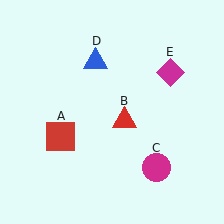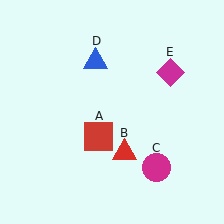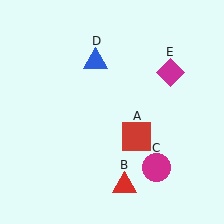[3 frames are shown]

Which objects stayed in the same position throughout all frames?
Magenta circle (object C) and blue triangle (object D) and magenta diamond (object E) remained stationary.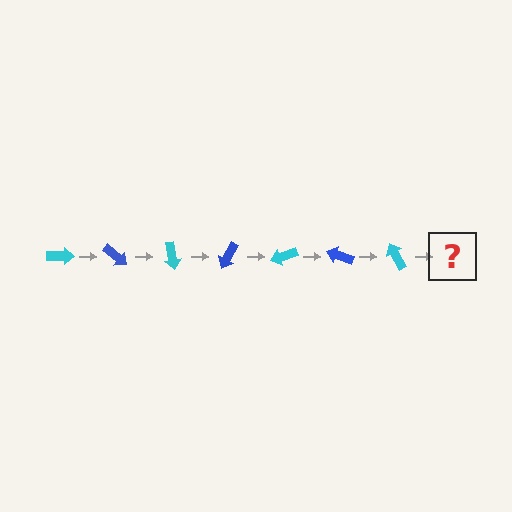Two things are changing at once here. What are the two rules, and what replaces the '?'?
The two rules are that it rotates 40 degrees each step and the color cycles through cyan and blue. The '?' should be a blue arrow, rotated 280 degrees from the start.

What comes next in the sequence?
The next element should be a blue arrow, rotated 280 degrees from the start.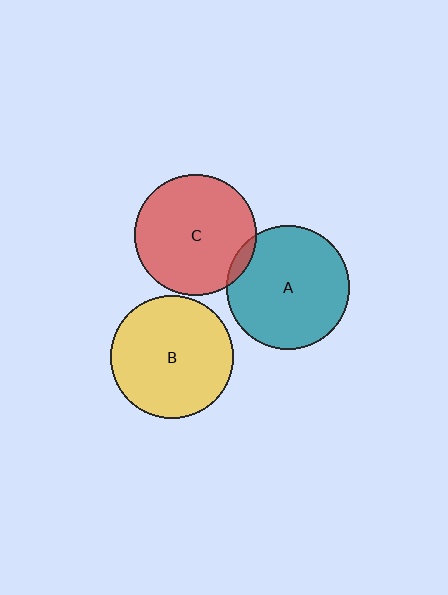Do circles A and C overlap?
Yes.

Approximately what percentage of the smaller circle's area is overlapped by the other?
Approximately 5%.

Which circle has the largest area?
Circle A (teal).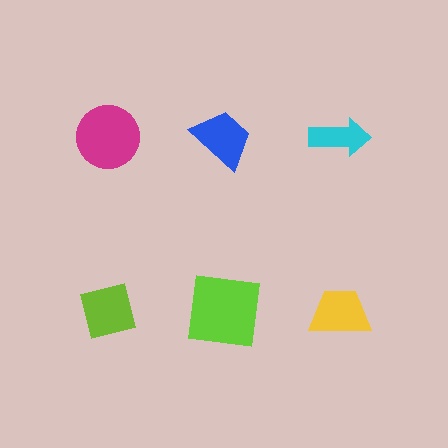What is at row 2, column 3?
A yellow trapezoid.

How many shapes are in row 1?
3 shapes.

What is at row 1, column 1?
A magenta circle.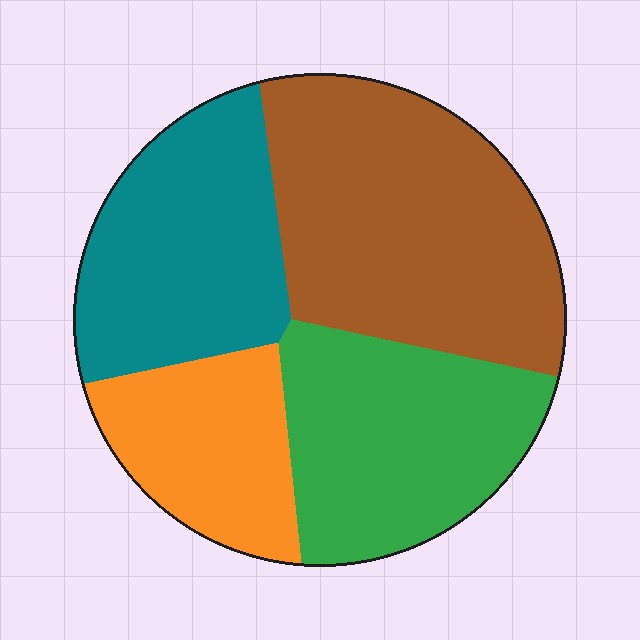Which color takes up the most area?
Brown, at roughly 35%.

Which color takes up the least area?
Orange, at roughly 15%.